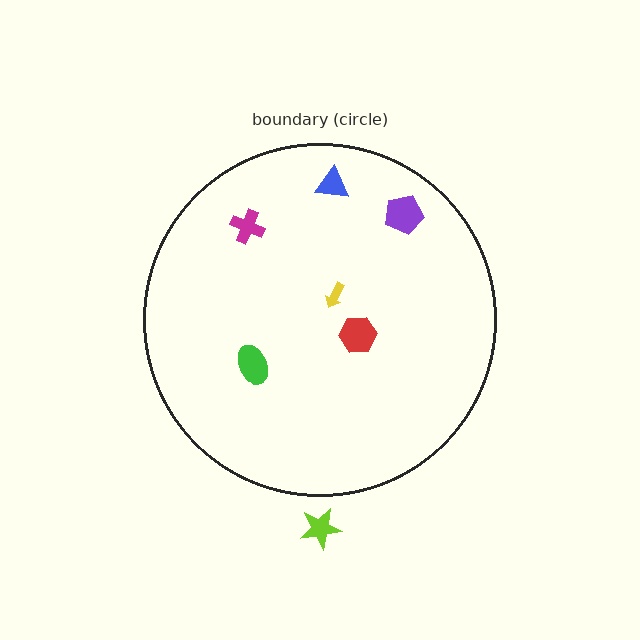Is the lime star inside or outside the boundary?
Outside.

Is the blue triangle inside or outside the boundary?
Inside.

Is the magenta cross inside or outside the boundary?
Inside.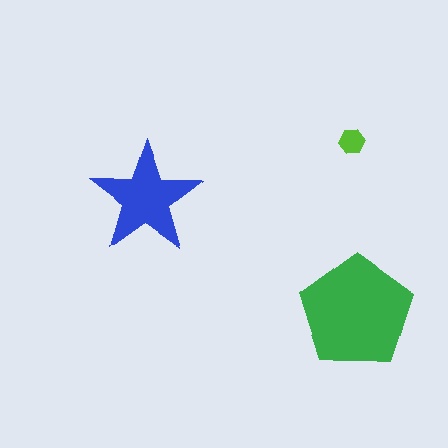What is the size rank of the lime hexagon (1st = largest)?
3rd.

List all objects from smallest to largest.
The lime hexagon, the blue star, the green pentagon.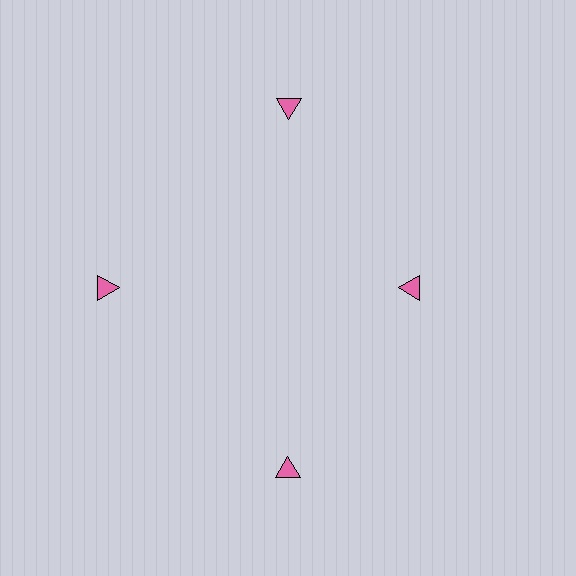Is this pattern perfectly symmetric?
No. The 4 pink triangles are arranged in a ring, but one element near the 3 o'clock position is pulled inward toward the center, breaking the 4-fold rotational symmetry.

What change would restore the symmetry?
The symmetry would be restored by moving it outward, back onto the ring so that all 4 triangles sit at equal angles and equal distance from the center.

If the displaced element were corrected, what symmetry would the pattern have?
It would have 4-fold rotational symmetry — the pattern would map onto itself every 90 degrees.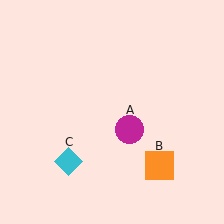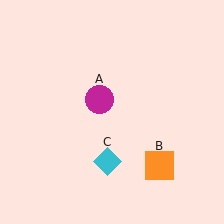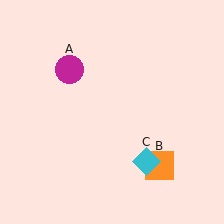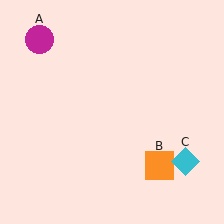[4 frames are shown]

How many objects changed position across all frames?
2 objects changed position: magenta circle (object A), cyan diamond (object C).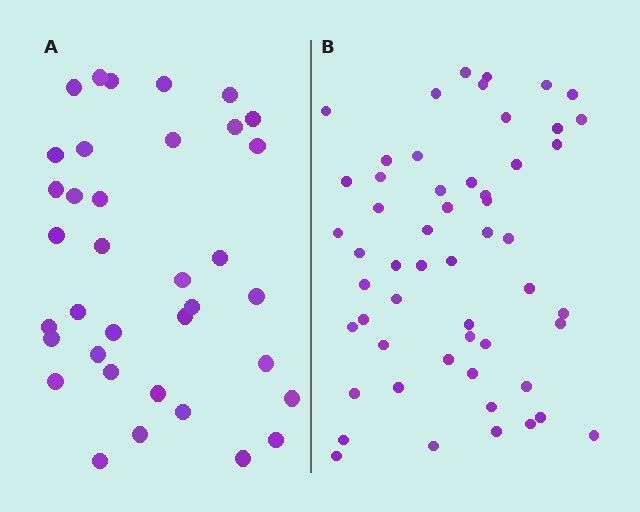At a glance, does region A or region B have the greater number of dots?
Region B (the right region) has more dots.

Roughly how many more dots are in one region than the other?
Region B has approximately 20 more dots than region A.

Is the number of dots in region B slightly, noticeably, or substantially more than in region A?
Region B has substantially more. The ratio is roughly 1.5 to 1.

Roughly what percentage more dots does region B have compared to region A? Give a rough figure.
About 50% more.